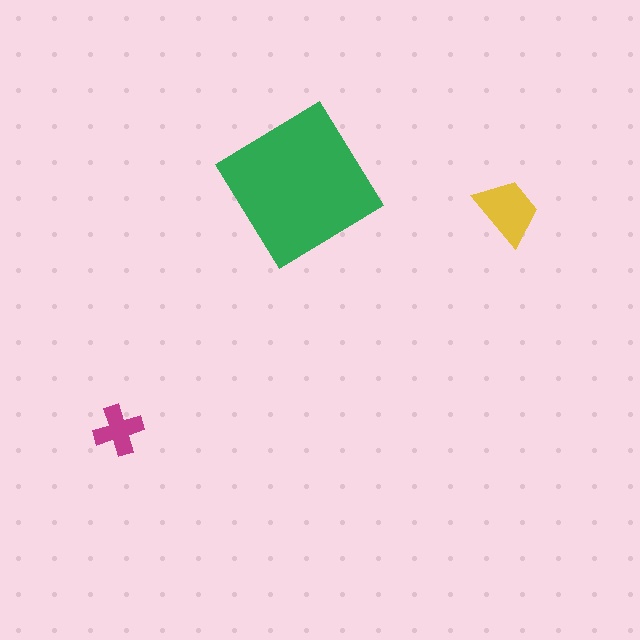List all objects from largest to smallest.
The green diamond, the yellow trapezoid, the magenta cross.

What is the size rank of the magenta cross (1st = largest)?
3rd.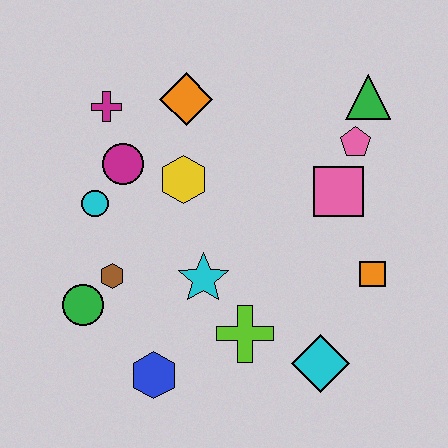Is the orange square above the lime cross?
Yes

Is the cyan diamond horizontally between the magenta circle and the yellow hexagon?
No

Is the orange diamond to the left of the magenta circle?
No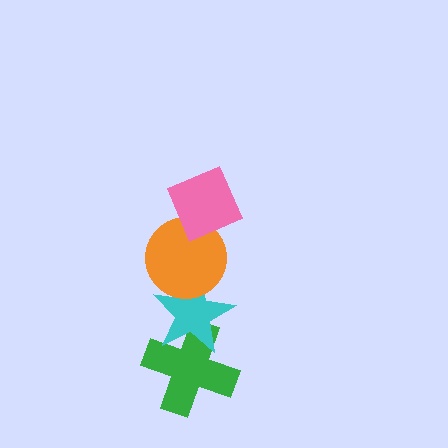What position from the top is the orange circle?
The orange circle is 2nd from the top.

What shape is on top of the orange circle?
The pink diamond is on top of the orange circle.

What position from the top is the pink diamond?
The pink diamond is 1st from the top.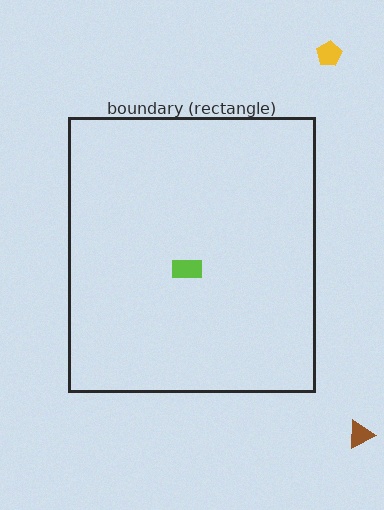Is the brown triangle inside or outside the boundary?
Outside.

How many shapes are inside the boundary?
1 inside, 2 outside.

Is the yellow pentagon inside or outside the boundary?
Outside.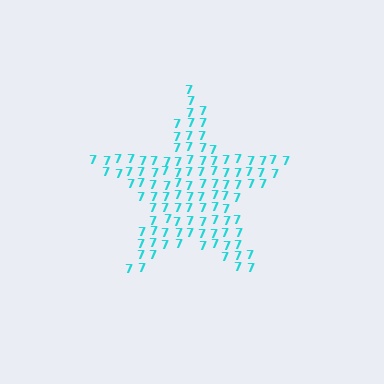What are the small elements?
The small elements are digit 7's.